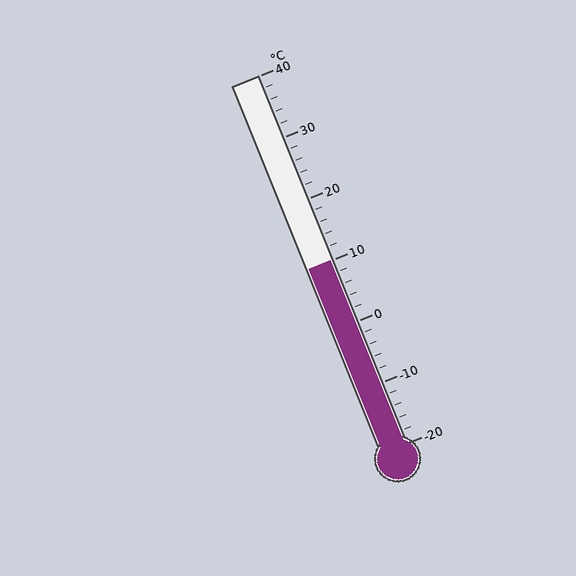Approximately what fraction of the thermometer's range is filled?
The thermometer is filled to approximately 50% of its range.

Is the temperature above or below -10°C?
The temperature is above -10°C.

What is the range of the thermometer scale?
The thermometer scale ranges from -20°C to 40°C.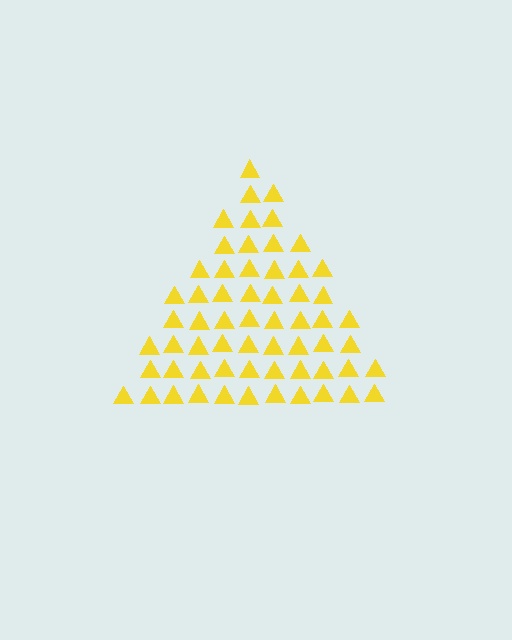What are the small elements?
The small elements are triangles.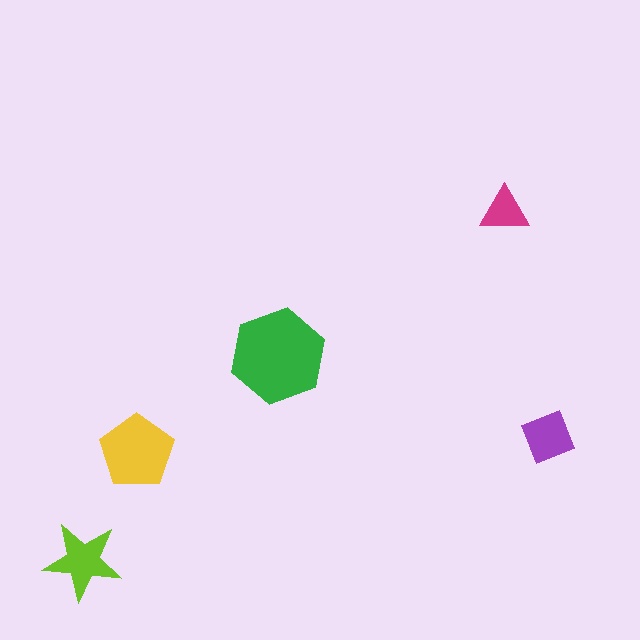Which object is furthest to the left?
The lime star is leftmost.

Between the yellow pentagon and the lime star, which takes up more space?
The yellow pentagon.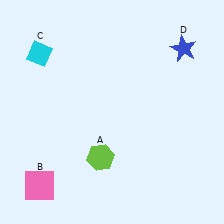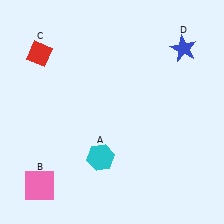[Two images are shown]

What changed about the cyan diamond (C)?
In Image 1, C is cyan. In Image 2, it changed to red.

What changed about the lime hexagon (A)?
In Image 1, A is lime. In Image 2, it changed to cyan.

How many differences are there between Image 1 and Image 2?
There are 2 differences between the two images.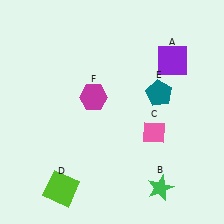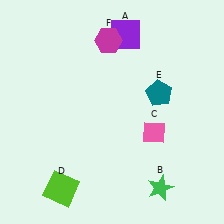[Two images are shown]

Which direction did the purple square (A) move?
The purple square (A) moved left.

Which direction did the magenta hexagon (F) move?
The magenta hexagon (F) moved up.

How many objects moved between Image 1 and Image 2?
2 objects moved between the two images.